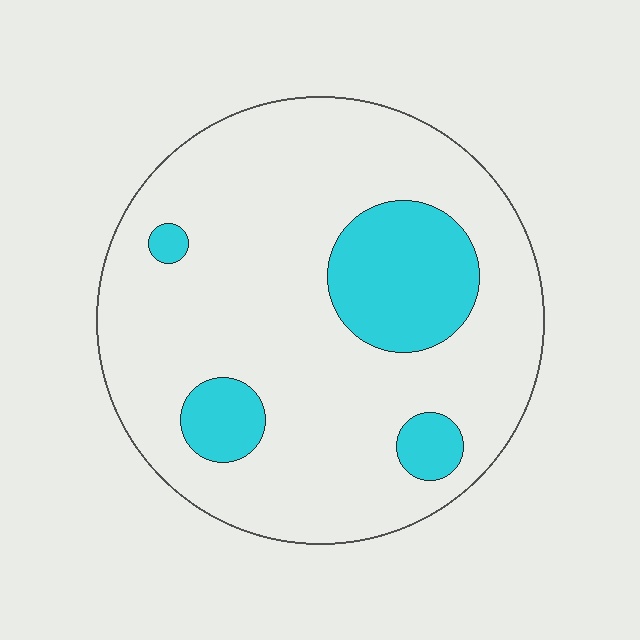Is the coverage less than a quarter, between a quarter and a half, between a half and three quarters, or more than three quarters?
Less than a quarter.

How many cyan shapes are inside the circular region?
4.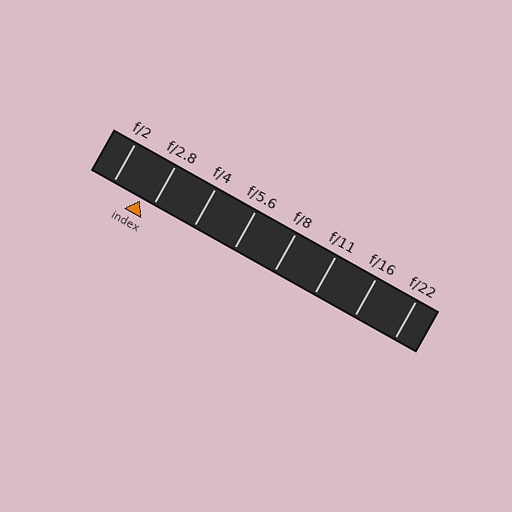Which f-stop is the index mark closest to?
The index mark is closest to f/2.8.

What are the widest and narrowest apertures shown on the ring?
The widest aperture shown is f/2 and the narrowest is f/22.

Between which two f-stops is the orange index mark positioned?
The index mark is between f/2 and f/2.8.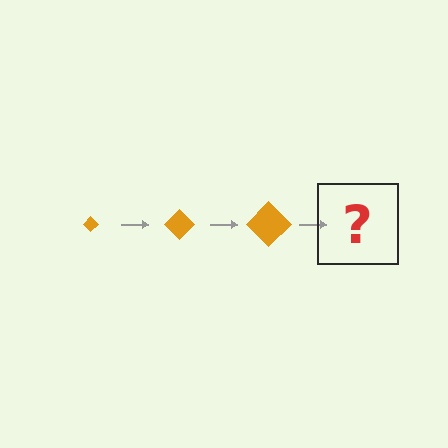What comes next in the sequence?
The next element should be an orange diamond, larger than the previous one.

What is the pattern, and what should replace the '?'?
The pattern is that the diamond gets progressively larger each step. The '?' should be an orange diamond, larger than the previous one.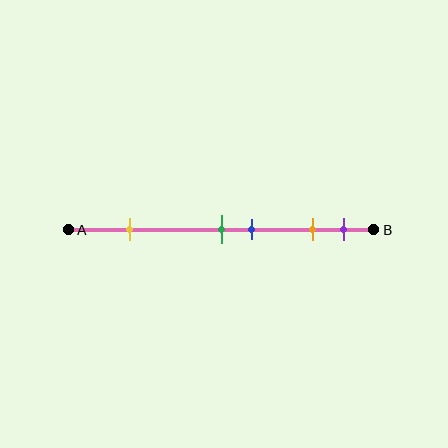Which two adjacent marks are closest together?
The green and blue marks are the closest adjacent pair.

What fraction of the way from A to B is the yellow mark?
The yellow mark is approximately 20% (0.2) of the way from A to B.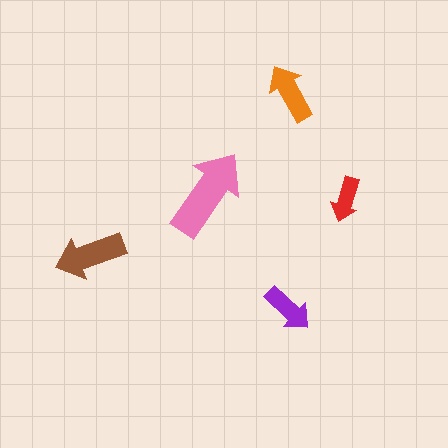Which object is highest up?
The orange arrow is topmost.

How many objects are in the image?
There are 5 objects in the image.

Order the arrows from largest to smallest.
the pink one, the brown one, the orange one, the purple one, the red one.